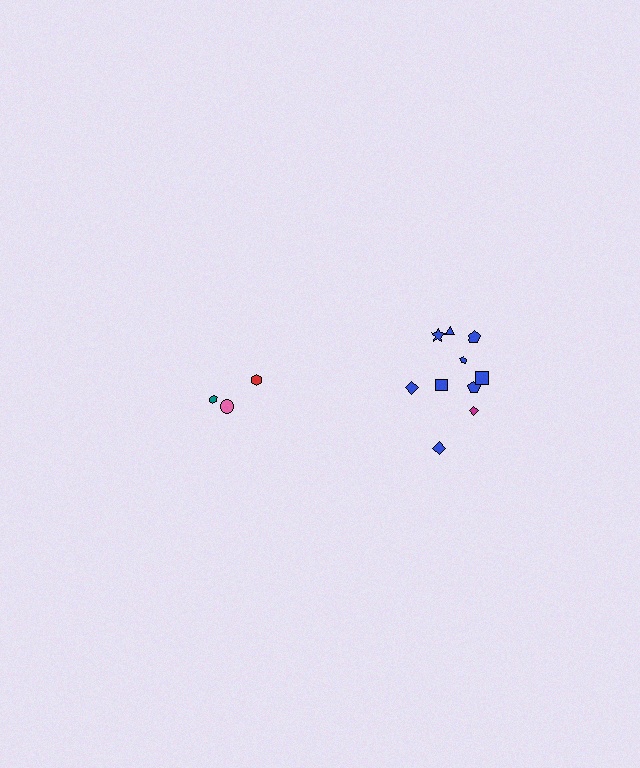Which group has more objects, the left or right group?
The right group.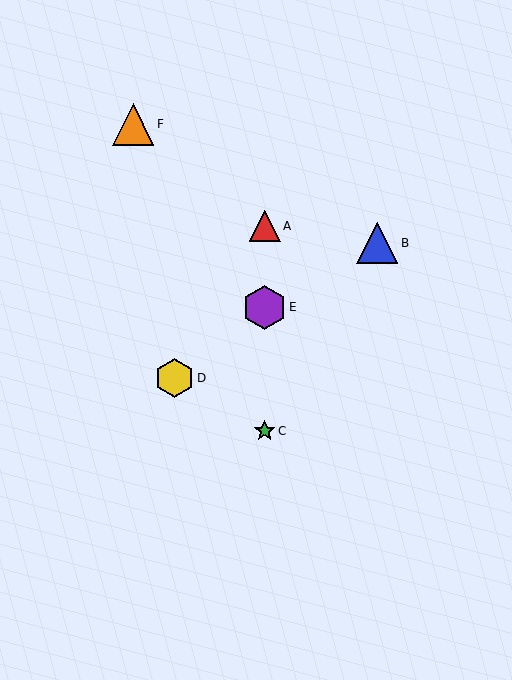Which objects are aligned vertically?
Objects A, C, E are aligned vertically.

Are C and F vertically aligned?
No, C is at x≈265 and F is at x≈133.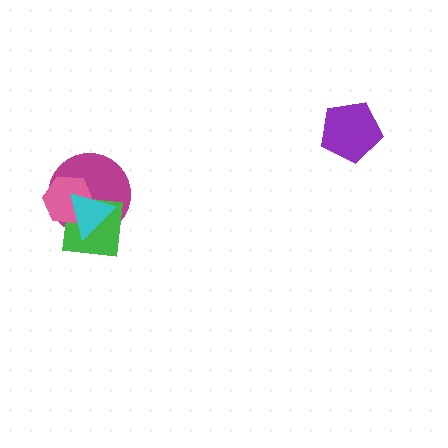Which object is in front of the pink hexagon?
The cyan triangle is in front of the pink hexagon.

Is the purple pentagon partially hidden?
No, no other shape covers it.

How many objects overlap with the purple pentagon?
0 objects overlap with the purple pentagon.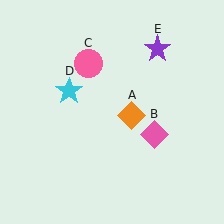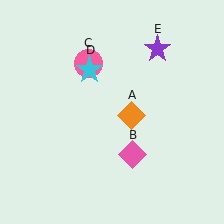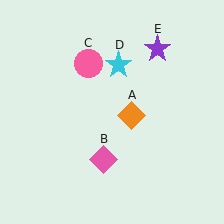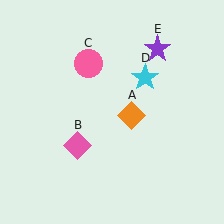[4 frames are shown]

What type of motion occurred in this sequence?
The pink diamond (object B), cyan star (object D) rotated clockwise around the center of the scene.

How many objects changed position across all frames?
2 objects changed position: pink diamond (object B), cyan star (object D).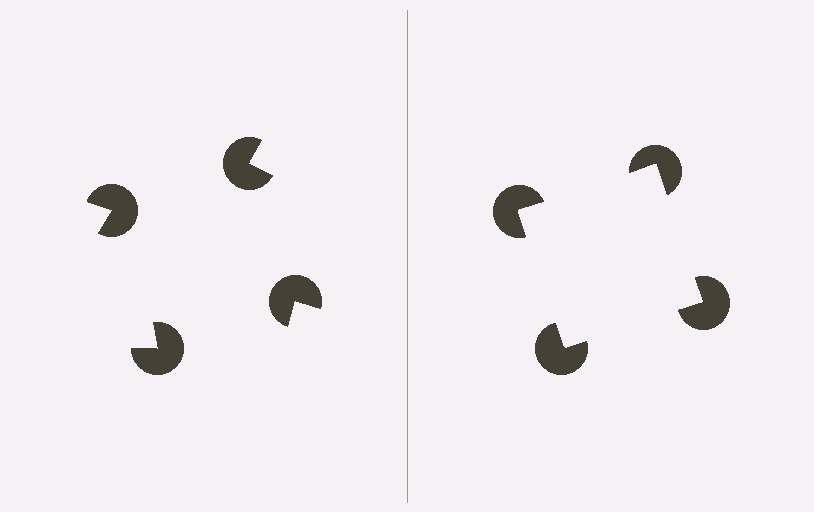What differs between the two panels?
The pac-man discs are positioned identically on both sides; only the wedge orientations differ. On the right they align to a square; on the left they are misaligned.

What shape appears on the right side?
An illusory square.